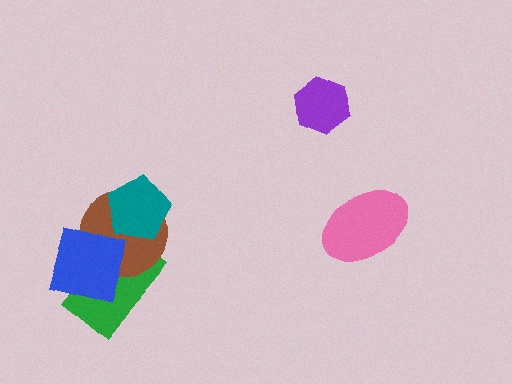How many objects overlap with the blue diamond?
2 objects overlap with the blue diamond.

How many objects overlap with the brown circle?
3 objects overlap with the brown circle.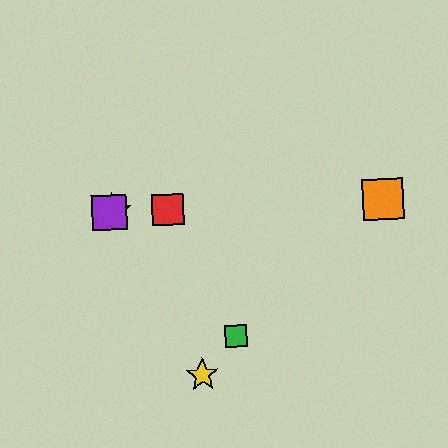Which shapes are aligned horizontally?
The red square, the blue star, the purple square, the orange square are aligned horizontally.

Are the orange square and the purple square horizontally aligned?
Yes, both are at y≈199.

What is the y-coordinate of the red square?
The red square is at y≈210.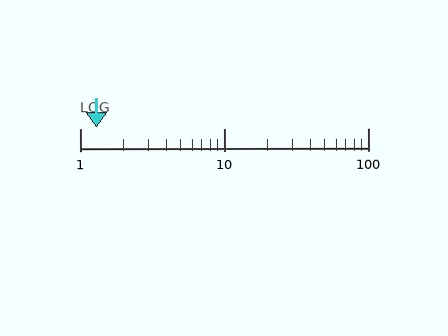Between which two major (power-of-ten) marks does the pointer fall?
The pointer is between 1 and 10.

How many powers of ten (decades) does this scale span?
The scale spans 2 decades, from 1 to 100.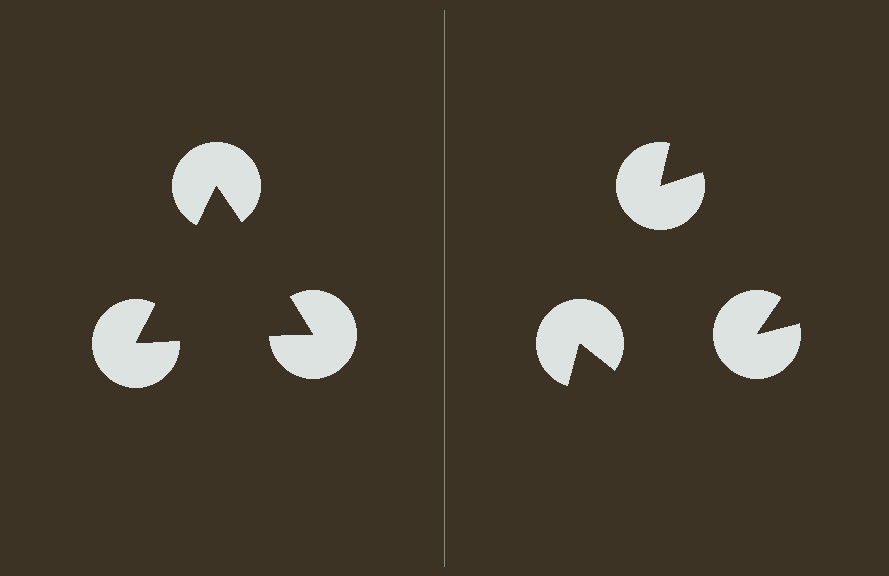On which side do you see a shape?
An illusory triangle appears on the left side. On the right side the wedge cuts are rotated, so no coherent shape forms.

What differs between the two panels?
The pac-man discs are positioned identically on both sides; only the wedge orientations differ. On the left they align to a triangle; on the right they are misaligned.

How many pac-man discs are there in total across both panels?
6 — 3 on each side.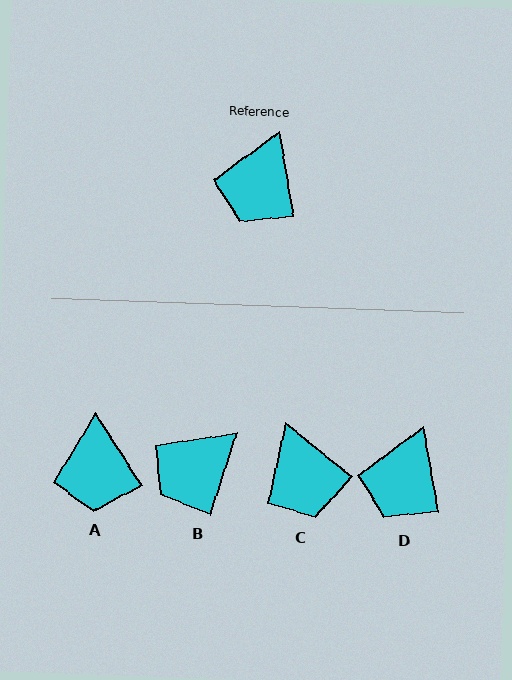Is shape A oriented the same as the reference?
No, it is off by about 23 degrees.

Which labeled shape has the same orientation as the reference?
D.